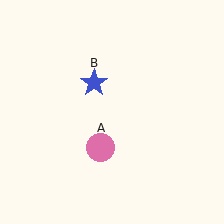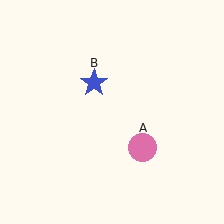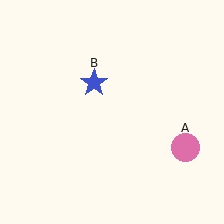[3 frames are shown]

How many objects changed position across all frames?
1 object changed position: pink circle (object A).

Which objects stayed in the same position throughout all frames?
Blue star (object B) remained stationary.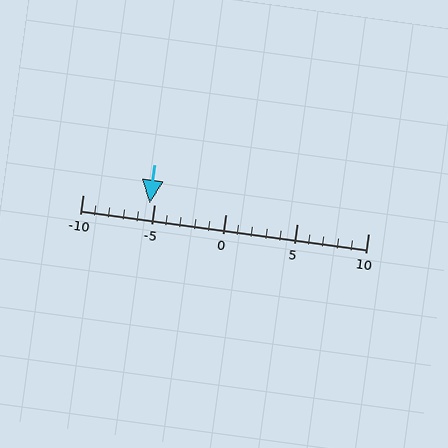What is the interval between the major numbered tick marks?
The major tick marks are spaced 5 units apart.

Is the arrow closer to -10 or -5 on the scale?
The arrow is closer to -5.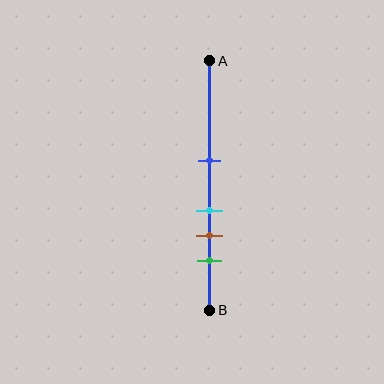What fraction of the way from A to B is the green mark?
The green mark is approximately 80% (0.8) of the way from A to B.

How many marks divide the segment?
There are 4 marks dividing the segment.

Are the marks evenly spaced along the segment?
No, the marks are not evenly spaced.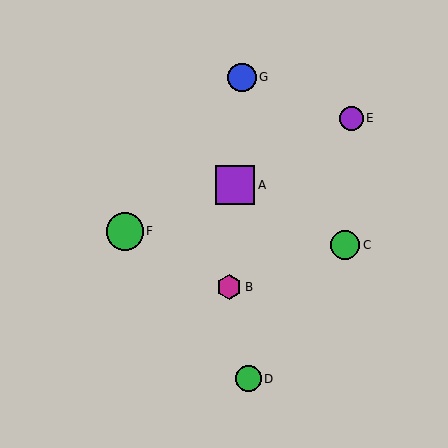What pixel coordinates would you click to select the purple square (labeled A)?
Click at (235, 185) to select the purple square A.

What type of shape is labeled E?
Shape E is a purple circle.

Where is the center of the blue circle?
The center of the blue circle is at (242, 77).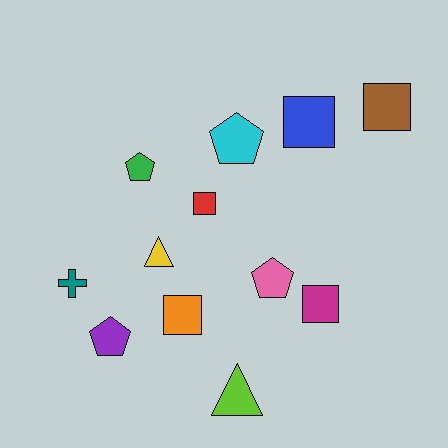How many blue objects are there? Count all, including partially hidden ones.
There is 1 blue object.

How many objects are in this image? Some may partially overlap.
There are 12 objects.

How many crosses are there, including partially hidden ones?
There is 1 cross.